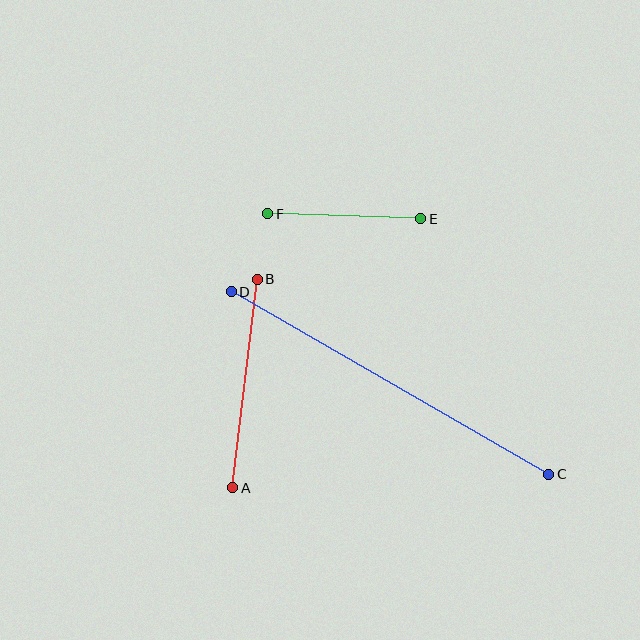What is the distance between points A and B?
The distance is approximately 210 pixels.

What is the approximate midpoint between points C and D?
The midpoint is at approximately (390, 383) pixels.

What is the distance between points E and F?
The distance is approximately 153 pixels.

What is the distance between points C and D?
The distance is approximately 366 pixels.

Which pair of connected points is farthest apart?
Points C and D are farthest apart.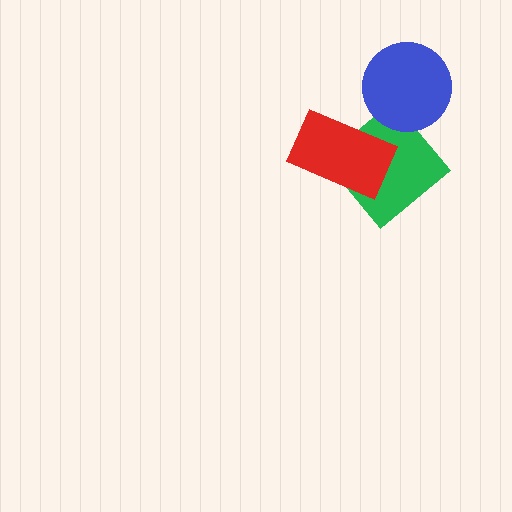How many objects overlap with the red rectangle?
1 object overlaps with the red rectangle.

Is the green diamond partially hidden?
Yes, it is partially covered by another shape.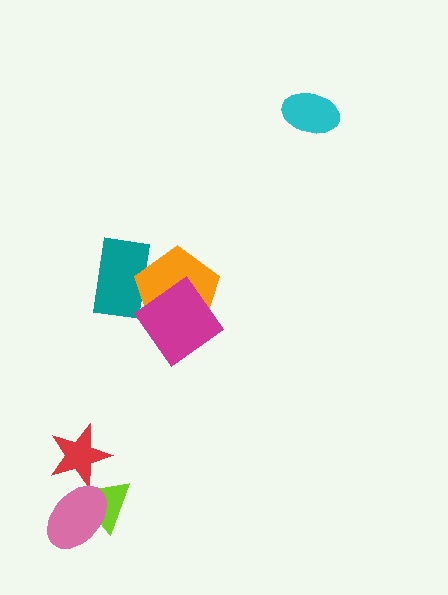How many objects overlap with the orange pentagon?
2 objects overlap with the orange pentagon.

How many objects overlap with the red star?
2 objects overlap with the red star.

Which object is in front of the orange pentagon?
The magenta diamond is in front of the orange pentagon.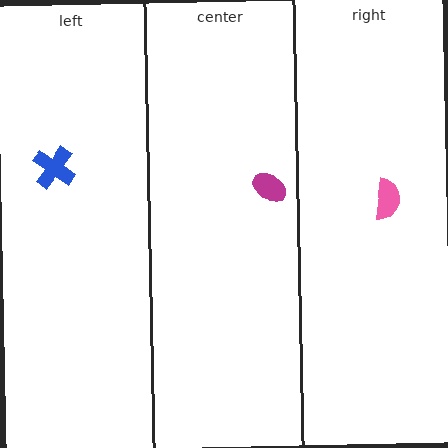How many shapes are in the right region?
1.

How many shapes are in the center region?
1.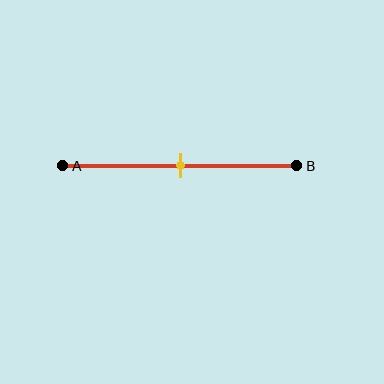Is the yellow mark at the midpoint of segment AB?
Yes, the mark is approximately at the midpoint.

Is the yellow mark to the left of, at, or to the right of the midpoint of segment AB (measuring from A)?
The yellow mark is approximately at the midpoint of segment AB.